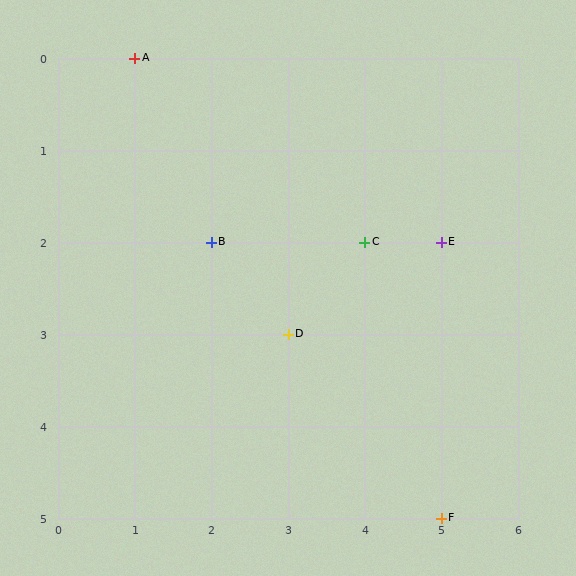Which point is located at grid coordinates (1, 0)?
Point A is at (1, 0).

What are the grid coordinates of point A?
Point A is at grid coordinates (1, 0).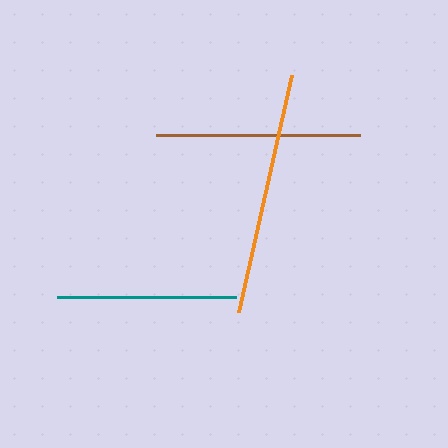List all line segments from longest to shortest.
From longest to shortest: orange, brown, teal.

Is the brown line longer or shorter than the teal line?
The brown line is longer than the teal line.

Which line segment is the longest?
The orange line is the longest at approximately 243 pixels.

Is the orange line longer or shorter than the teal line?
The orange line is longer than the teal line.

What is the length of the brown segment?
The brown segment is approximately 204 pixels long.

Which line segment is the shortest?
The teal line is the shortest at approximately 179 pixels.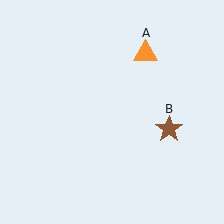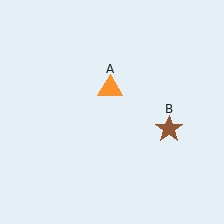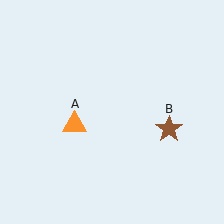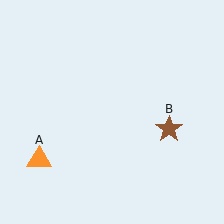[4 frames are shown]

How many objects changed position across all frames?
1 object changed position: orange triangle (object A).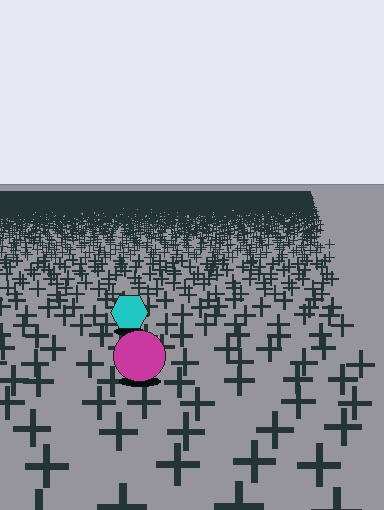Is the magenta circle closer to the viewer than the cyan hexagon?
Yes. The magenta circle is closer — you can tell from the texture gradient: the ground texture is coarser near it.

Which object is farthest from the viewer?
The cyan hexagon is farthest from the viewer. It appears smaller and the ground texture around it is denser.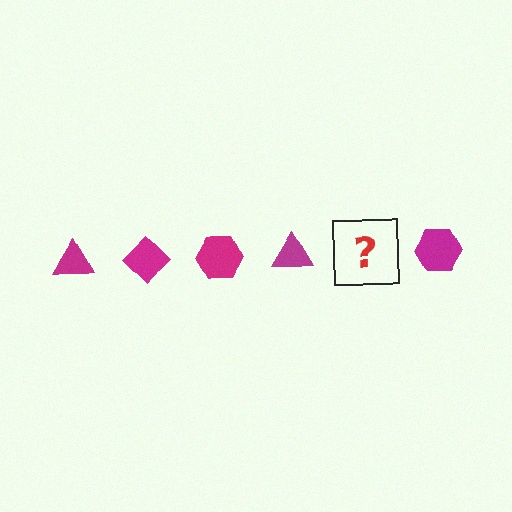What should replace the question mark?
The question mark should be replaced with a magenta diamond.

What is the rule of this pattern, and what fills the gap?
The rule is that the pattern cycles through triangle, diamond, hexagon shapes in magenta. The gap should be filled with a magenta diamond.